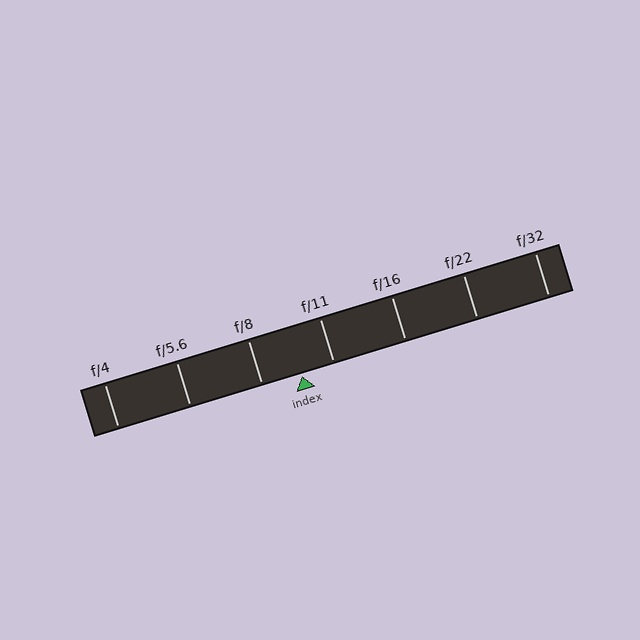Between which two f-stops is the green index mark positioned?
The index mark is between f/8 and f/11.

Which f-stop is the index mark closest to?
The index mark is closest to f/11.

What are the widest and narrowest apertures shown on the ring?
The widest aperture shown is f/4 and the narrowest is f/32.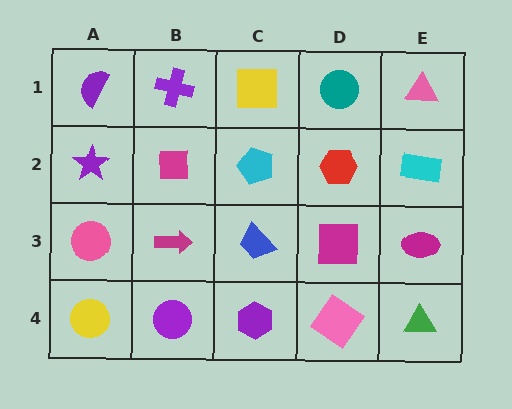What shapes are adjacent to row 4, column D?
A magenta square (row 3, column D), a purple hexagon (row 4, column C), a green triangle (row 4, column E).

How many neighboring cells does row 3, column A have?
3.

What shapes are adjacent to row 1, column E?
A cyan rectangle (row 2, column E), a teal circle (row 1, column D).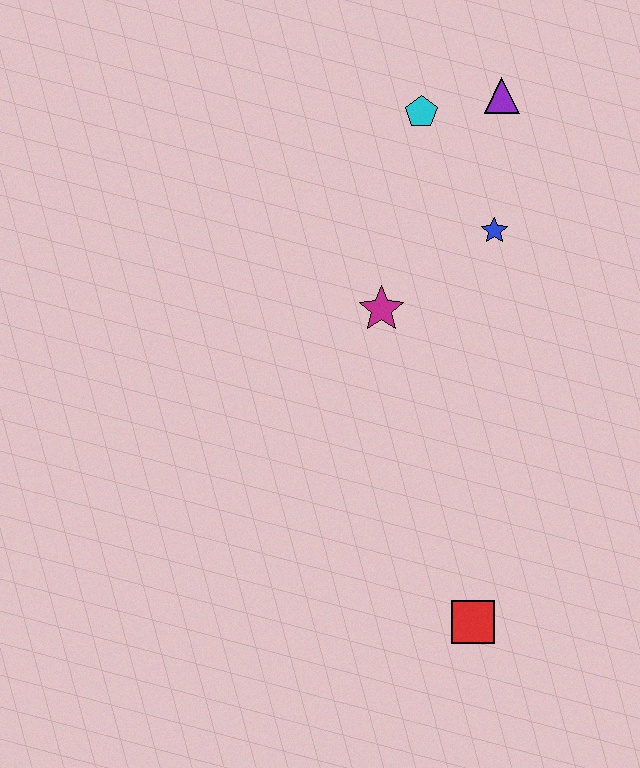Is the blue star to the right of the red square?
Yes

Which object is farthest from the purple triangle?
The red square is farthest from the purple triangle.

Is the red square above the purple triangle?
No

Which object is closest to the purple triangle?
The cyan pentagon is closest to the purple triangle.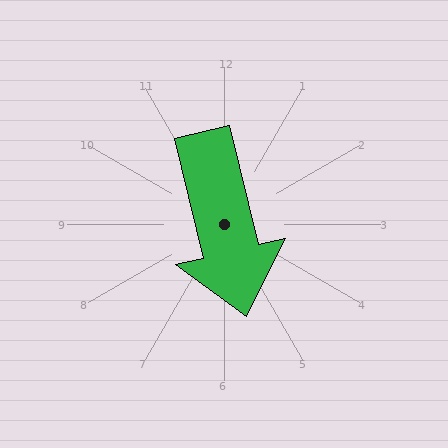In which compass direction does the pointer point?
South.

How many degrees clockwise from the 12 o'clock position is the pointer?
Approximately 166 degrees.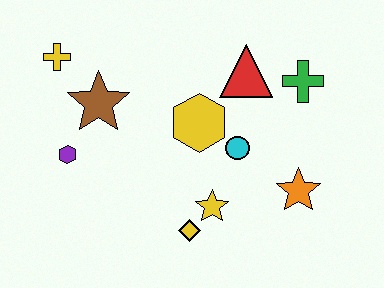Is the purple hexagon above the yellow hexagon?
No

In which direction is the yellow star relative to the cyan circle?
The yellow star is below the cyan circle.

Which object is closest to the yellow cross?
The brown star is closest to the yellow cross.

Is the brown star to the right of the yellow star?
No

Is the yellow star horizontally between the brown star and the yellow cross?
No